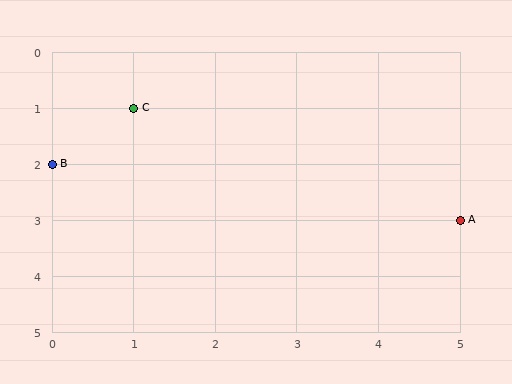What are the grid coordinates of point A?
Point A is at grid coordinates (5, 3).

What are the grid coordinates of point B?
Point B is at grid coordinates (0, 2).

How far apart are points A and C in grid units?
Points A and C are 4 columns and 2 rows apart (about 4.5 grid units diagonally).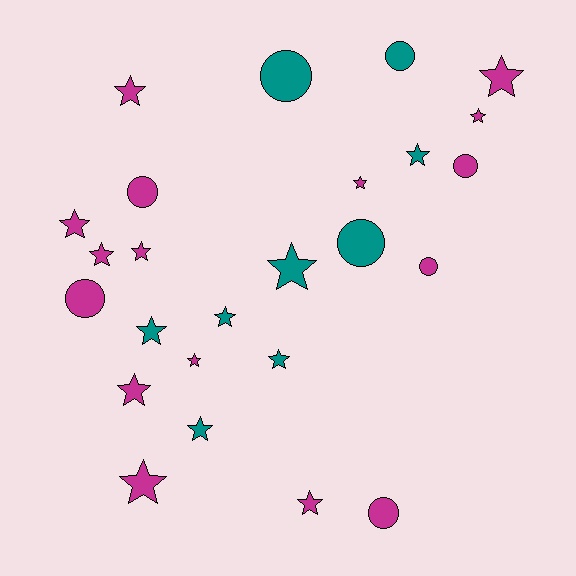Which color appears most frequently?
Magenta, with 16 objects.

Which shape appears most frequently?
Star, with 17 objects.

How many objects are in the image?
There are 25 objects.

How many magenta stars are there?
There are 11 magenta stars.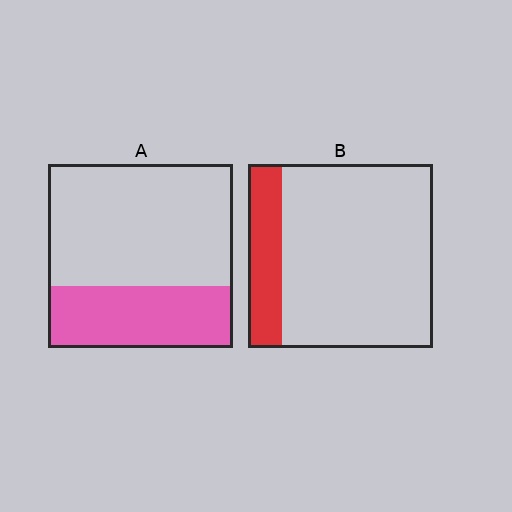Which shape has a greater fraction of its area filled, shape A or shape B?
Shape A.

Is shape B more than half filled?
No.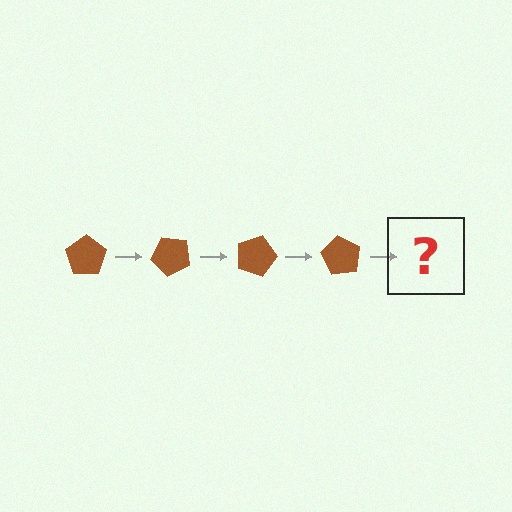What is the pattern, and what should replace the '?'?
The pattern is that the pentagon rotates 45 degrees each step. The '?' should be a brown pentagon rotated 180 degrees.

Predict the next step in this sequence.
The next step is a brown pentagon rotated 180 degrees.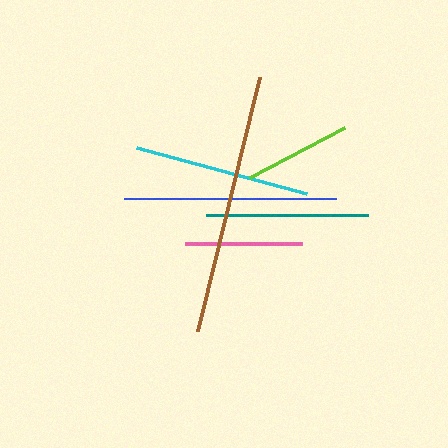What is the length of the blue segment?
The blue segment is approximately 212 pixels long.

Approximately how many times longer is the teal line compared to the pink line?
The teal line is approximately 1.4 times the length of the pink line.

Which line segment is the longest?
The brown line is the longest at approximately 261 pixels.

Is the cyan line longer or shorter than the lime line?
The cyan line is longer than the lime line.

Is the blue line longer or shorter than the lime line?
The blue line is longer than the lime line.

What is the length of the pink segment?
The pink segment is approximately 117 pixels long.